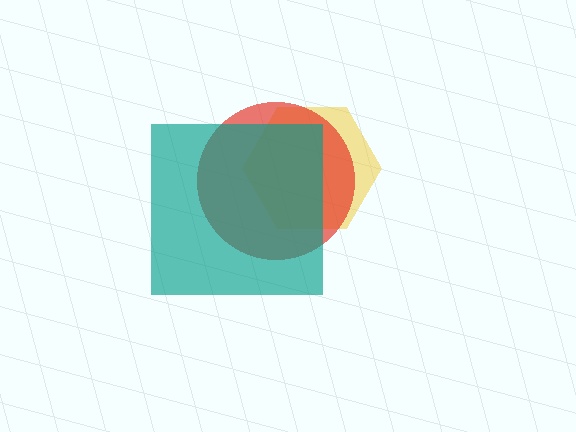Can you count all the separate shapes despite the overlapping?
Yes, there are 3 separate shapes.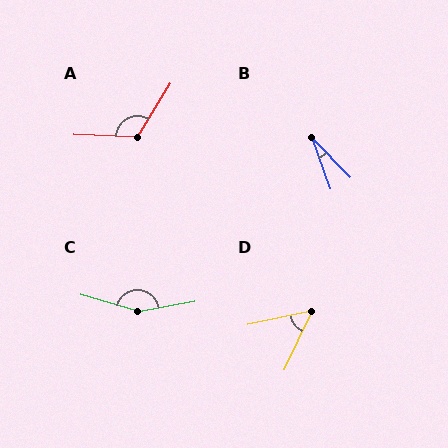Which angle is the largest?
C, at approximately 154 degrees.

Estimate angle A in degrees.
Approximately 119 degrees.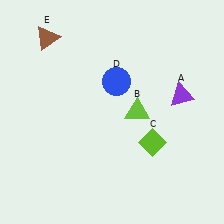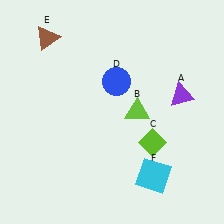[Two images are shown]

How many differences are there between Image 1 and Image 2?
There is 1 difference between the two images.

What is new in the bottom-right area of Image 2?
A cyan square (F) was added in the bottom-right area of Image 2.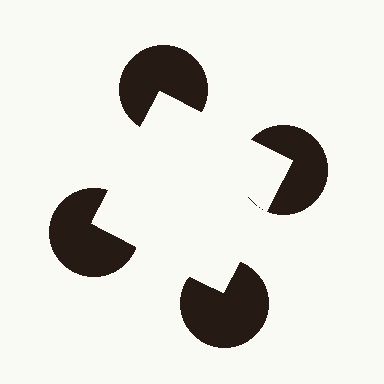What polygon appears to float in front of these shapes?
An illusory square — its edges are inferred from the aligned wedge cuts in the pac-man discs, not physically drawn.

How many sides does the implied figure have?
4 sides.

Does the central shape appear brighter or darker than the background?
It typically appears slightly brighter than the background, even though no actual brightness change is drawn.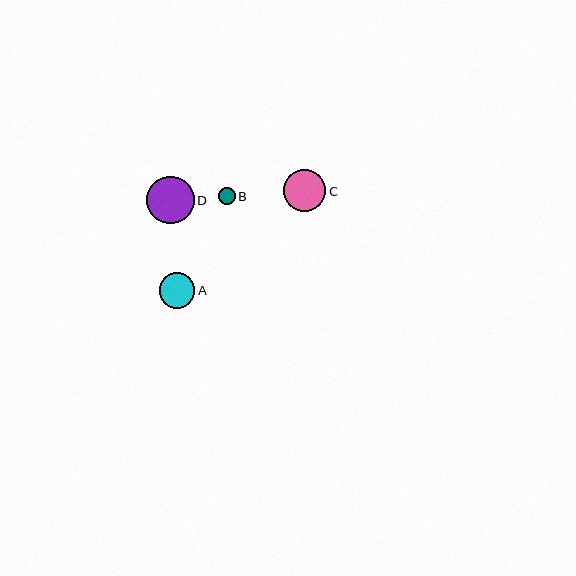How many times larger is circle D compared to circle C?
Circle D is approximately 1.1 times the size of circle C.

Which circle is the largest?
Circle D is the largest with a size of approximately 48 pixels.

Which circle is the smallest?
Circle B is the smallest with a size of approximately 17 pixels.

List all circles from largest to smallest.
From largest to smallest: D, C, A, B.